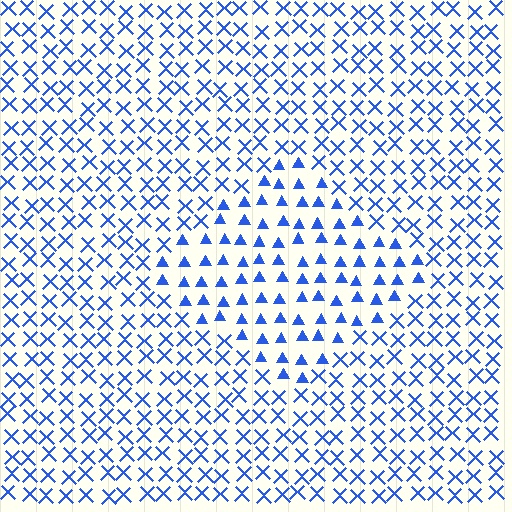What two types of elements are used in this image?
The image uses triangles inside the diamond region and X marks outside it.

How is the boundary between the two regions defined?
The boundary is defined by a change in element shape: triangles inside vs. X marks outside. All elements share the same color and spacing.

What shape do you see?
I see a diamond.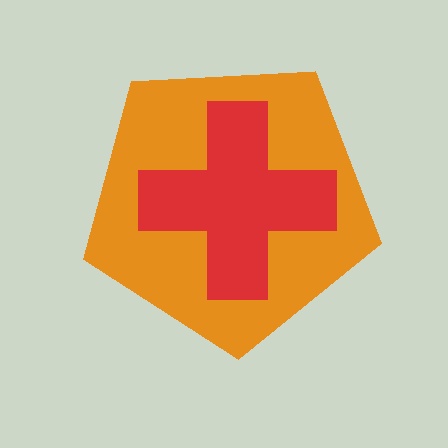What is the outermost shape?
The orange pentagon.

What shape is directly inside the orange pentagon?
The red cross.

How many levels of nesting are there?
2.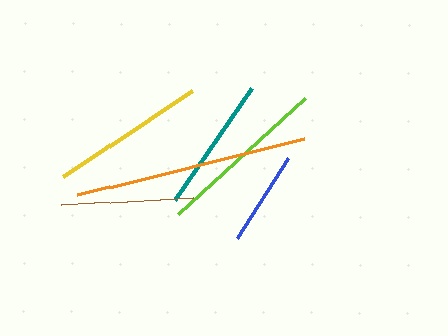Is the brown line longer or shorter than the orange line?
The orange line is longer than the brown line.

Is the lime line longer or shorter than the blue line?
The lime line is longer than the blue line.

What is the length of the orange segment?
The orange segment is approximately 234 pixels long.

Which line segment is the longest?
The orange line is the longest at approximately 234 pixels.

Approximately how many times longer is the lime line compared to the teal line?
The lime line is approximately 1.3 times the length of the teal line.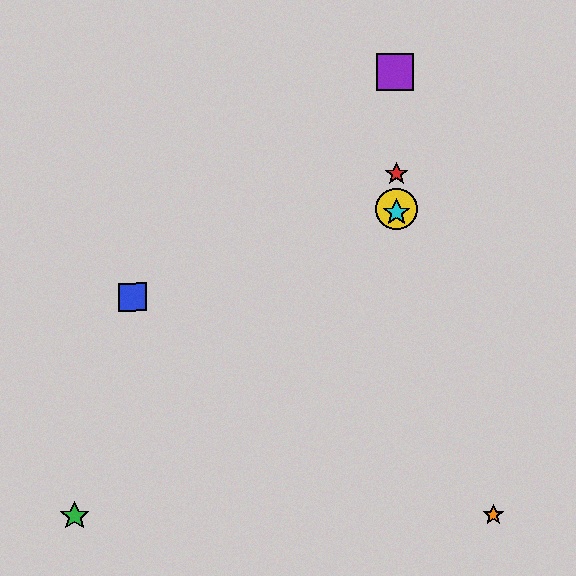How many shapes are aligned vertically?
4 shapes (the red star, the yellow circle, the purple square, the cyan star) are aligned vertically.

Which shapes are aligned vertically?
The red star, the yellow circle, the purple square, the cyan star are aligned vertically.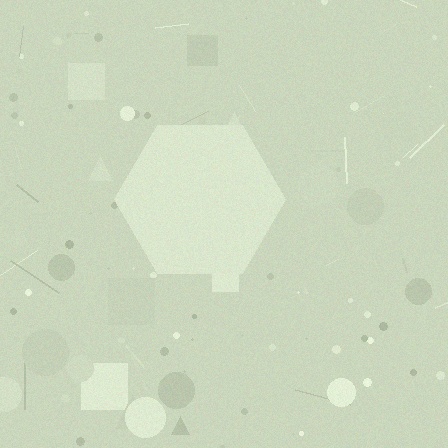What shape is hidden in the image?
A hexagon is hidden in the image.